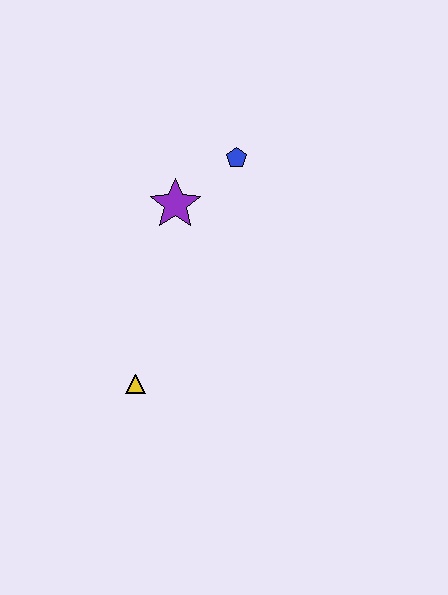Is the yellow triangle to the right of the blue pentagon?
No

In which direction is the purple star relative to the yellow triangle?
The purple star is above the yellow triangle.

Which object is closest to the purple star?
The blue pentagon is closest to the purple star.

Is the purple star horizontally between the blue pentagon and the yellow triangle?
Yes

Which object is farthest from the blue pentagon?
The yellow triangle is farthest from the blue pentagon.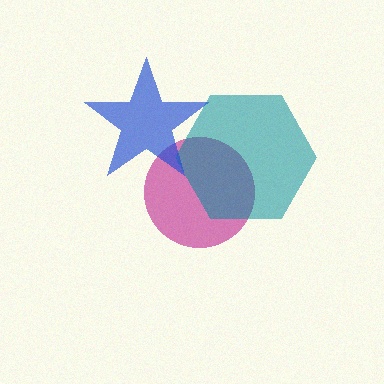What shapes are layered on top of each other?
The layered shapes are: a magenta circle, a teal hexagon, a blue star.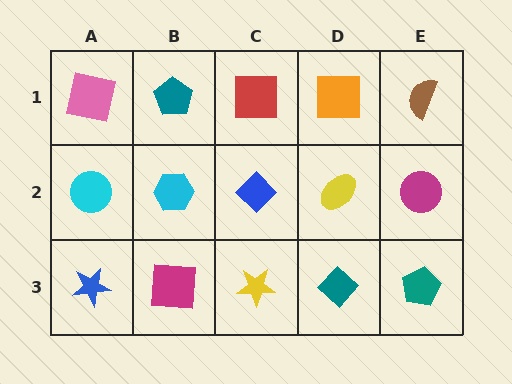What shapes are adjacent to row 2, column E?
A brown semicircle (row 1, column E), a teal pentagon (row 3, column E), a yellow ellipse (row 2, column D).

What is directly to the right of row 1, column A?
A teal pentagon.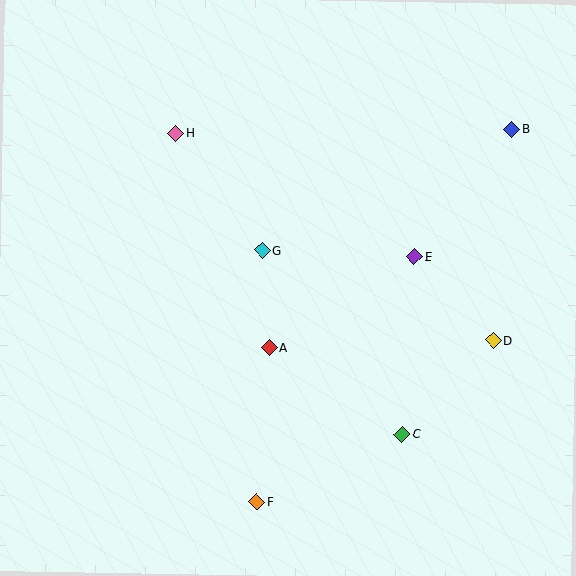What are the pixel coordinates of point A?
Point A is at (269, 347).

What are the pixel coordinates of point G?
Point G is at (262, 250).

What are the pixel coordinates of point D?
Point D is at (493, 340).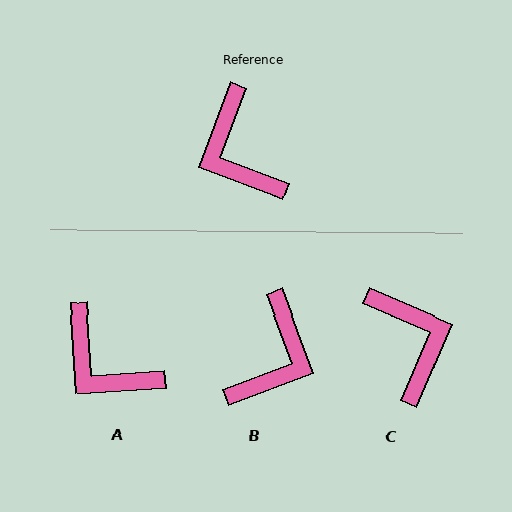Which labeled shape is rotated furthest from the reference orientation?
C, about 178 degrees away.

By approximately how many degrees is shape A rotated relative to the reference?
Approximately 24 degrees counter-clockwise.